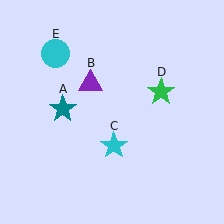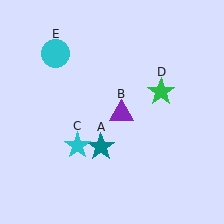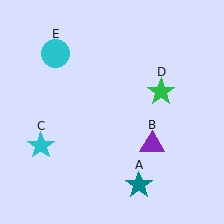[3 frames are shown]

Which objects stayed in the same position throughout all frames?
Green star (object D) and cyan circle (object E) remained stationary.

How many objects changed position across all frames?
3 objects changed position: teal star (object A), purple triangle (object B), cyan star (object C).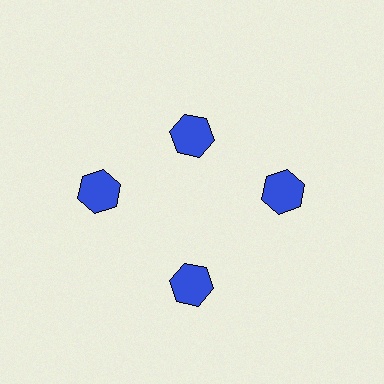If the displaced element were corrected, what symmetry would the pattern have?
It would have 4-fold rotational symmetry — the pattern would map onto itself every 90 degrees.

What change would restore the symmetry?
The symmetry would be restored by moving it outward, back onto the ring so that all 4 hexagons sit at equal angles and equal distance from the center.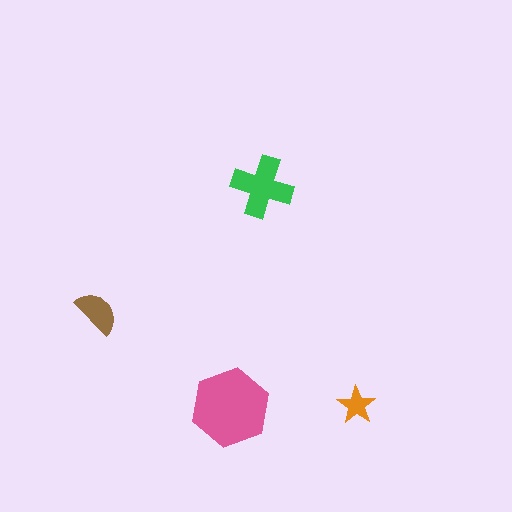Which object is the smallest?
The orange star.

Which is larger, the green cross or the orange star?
The green cross.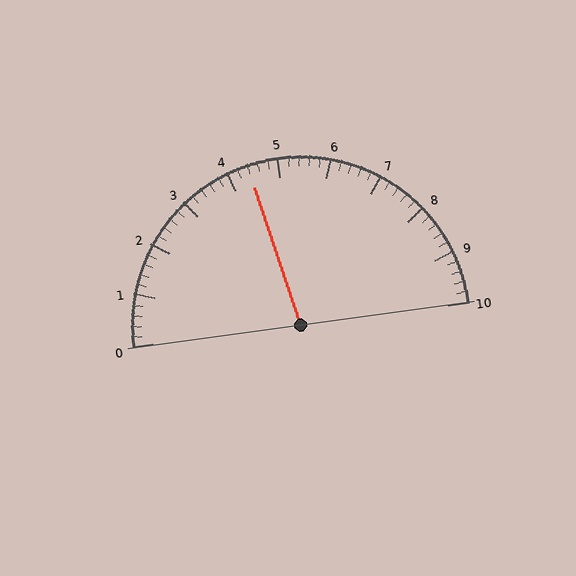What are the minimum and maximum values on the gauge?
The gauge ranges from 0 to 10.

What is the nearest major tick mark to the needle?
The nearest major tick mark is 4.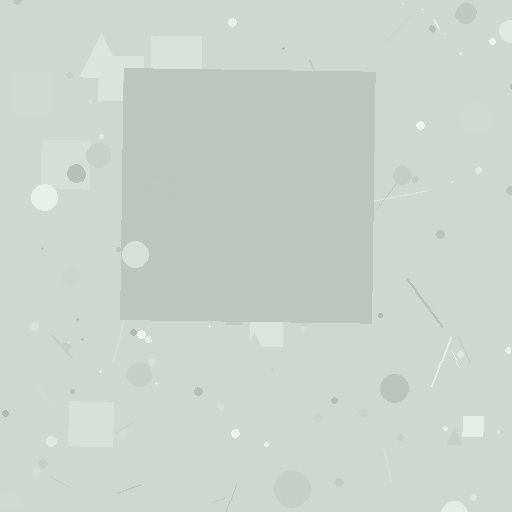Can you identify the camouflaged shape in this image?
The camouflaged shape is a square.